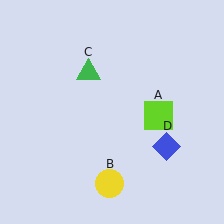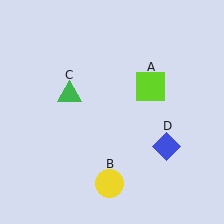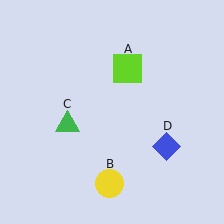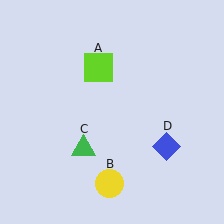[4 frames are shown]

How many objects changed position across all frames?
2 objects changed position: lime square (object A), green triangle (object C).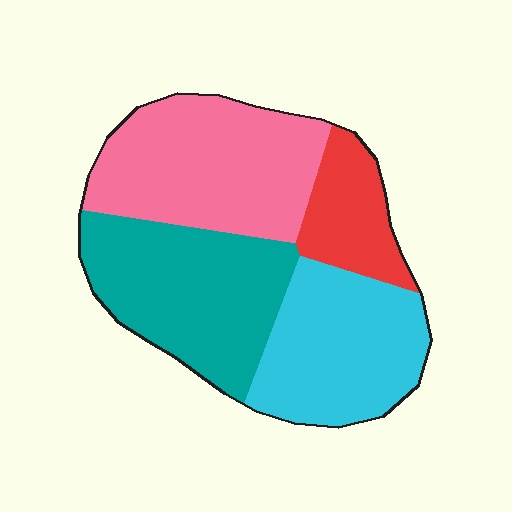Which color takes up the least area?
Red, at roughly 15%.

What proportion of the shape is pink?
Pink covers around 30% of the shape.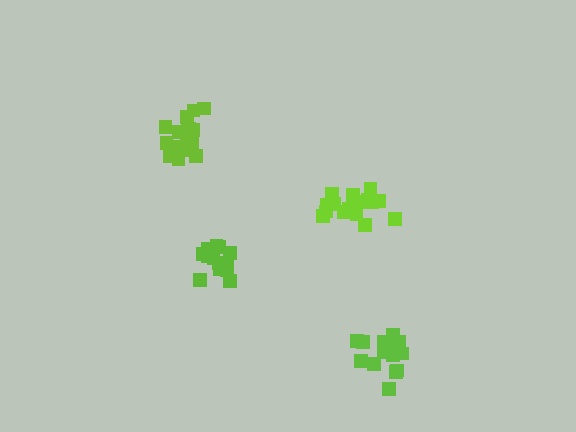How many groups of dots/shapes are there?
There are 4 groups.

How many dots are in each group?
Group 1: 15 dots, Group 2: 18 dots, Group 3: 16 dots, Group 4: 16 dots (65 total).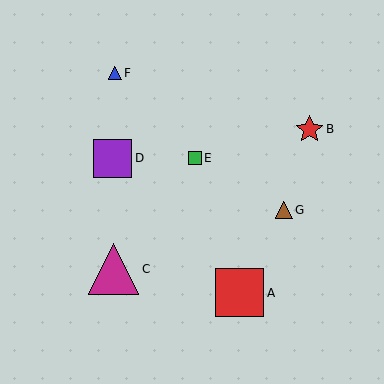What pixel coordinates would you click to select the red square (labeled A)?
Click at (239, 293) to select the red square A.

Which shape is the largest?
The magenta triangle (labeled C) is the largest.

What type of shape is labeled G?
Shape G is a brown triangle.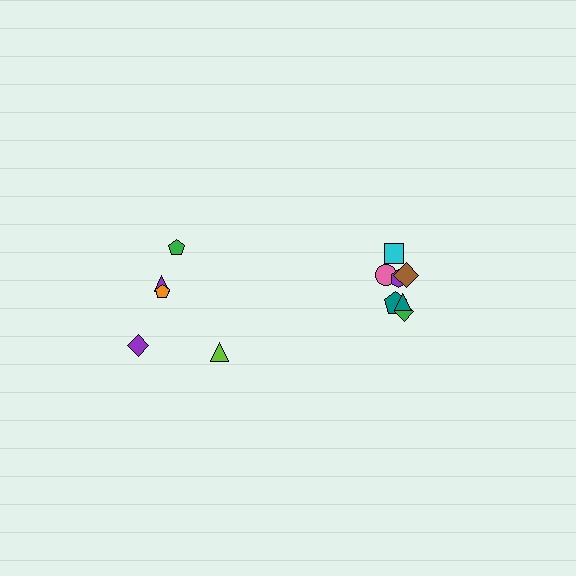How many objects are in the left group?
There are 5 objects.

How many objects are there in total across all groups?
There are 12 objects.